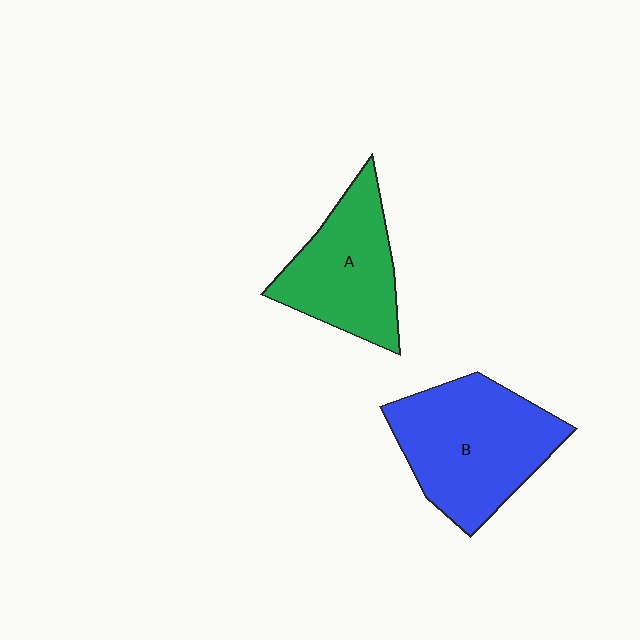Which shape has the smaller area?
Shape A (green).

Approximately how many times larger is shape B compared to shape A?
Approximately 1.3 times.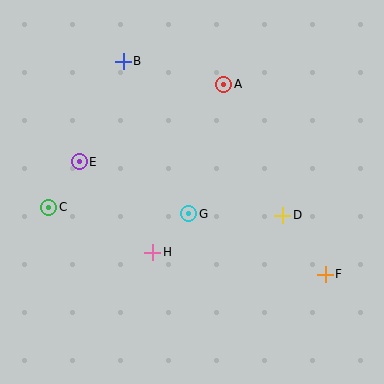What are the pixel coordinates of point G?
Point G is at (189, 214).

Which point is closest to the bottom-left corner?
Point C is closest to the bottom-left corner.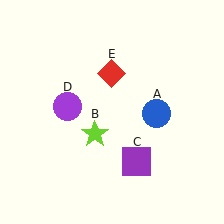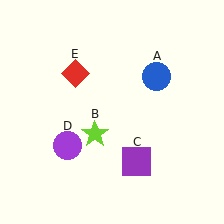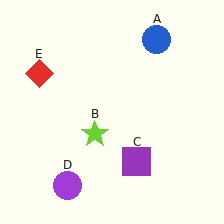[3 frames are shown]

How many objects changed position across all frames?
3 objects changed position: blue circle (object A), purple circle (object D), red diamond (object E).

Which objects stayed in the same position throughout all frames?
Lime star (object B) and purple square (object C) remained stationary.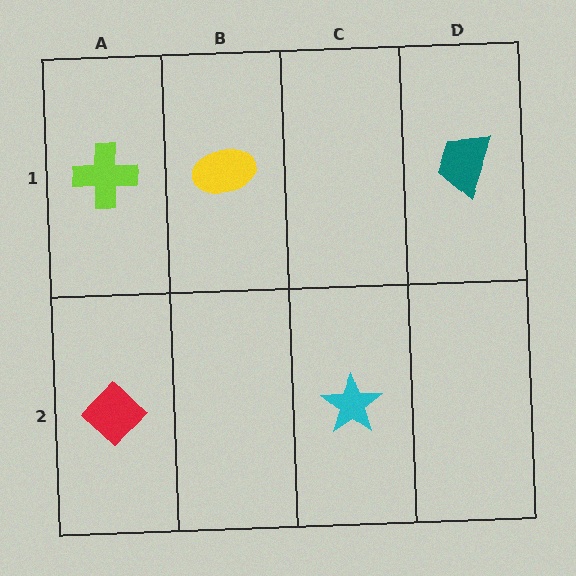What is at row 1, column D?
A teal trapezoid.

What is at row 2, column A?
A red diamond.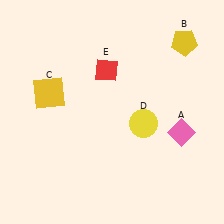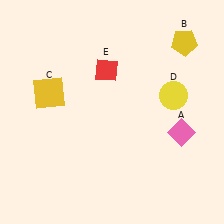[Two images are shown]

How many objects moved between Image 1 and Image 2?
1 object moved between the two images.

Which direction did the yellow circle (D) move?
The yellow circle (D) moved right.